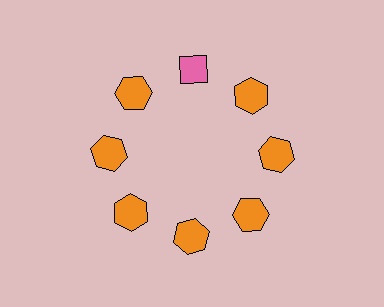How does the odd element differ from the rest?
It differs in both color (pink instead of orange) and shape (diamond instead of hexagon).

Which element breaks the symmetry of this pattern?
The pink diamond at roughly the 12 o'clock position breaks the symmetry. All other shapes are orange hexagons.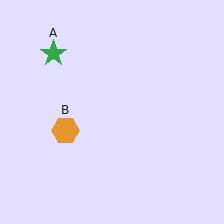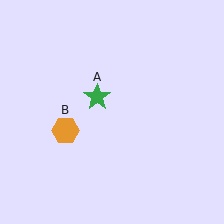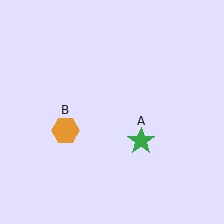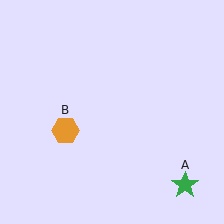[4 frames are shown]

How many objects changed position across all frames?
1 object changed position: green star (object A).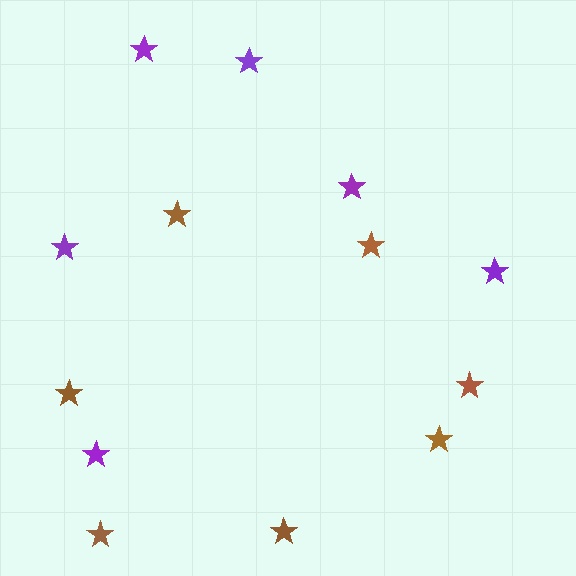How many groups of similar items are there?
There are 2 groups: one group of purple stars (6) and one group of brown stars (7).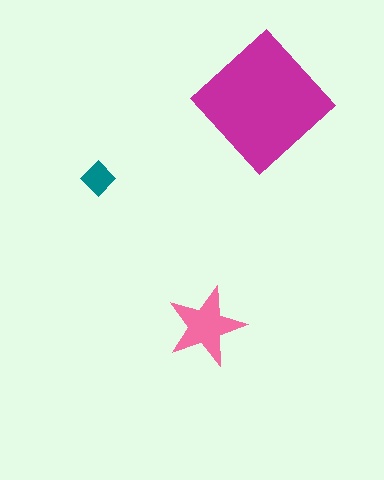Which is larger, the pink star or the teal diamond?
The pink star.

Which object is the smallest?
The teal diamond.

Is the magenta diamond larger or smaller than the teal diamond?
Larger.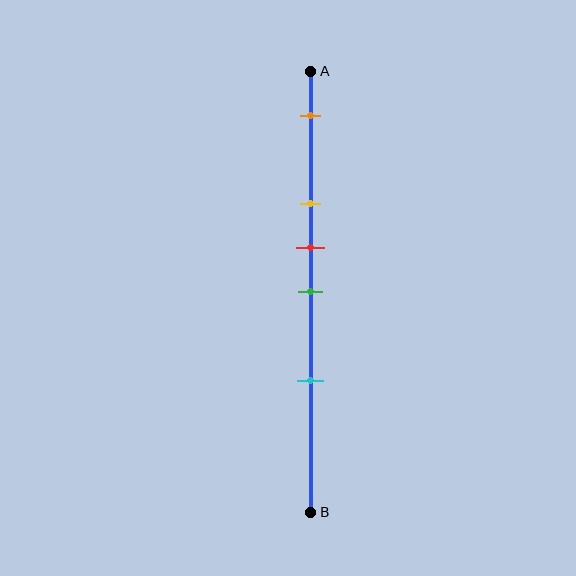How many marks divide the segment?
There are 5 marks dividing the segment.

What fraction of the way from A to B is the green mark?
The green mark is approximately 50% (0.5) of the way from A to B.